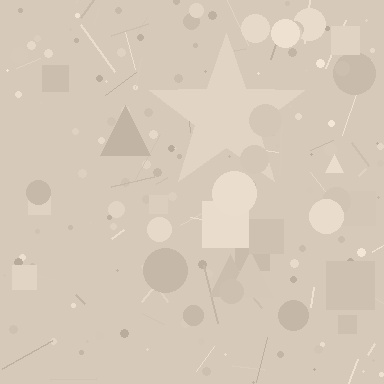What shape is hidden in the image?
A star is hidden in the image.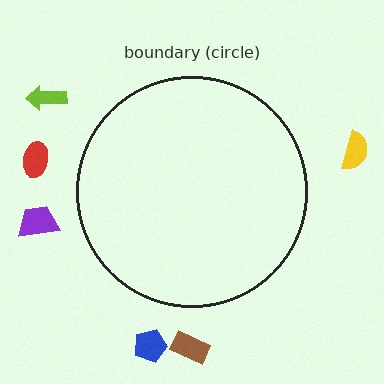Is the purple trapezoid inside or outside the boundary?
Outside.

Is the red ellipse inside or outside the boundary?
Outside.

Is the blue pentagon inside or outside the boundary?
Outside.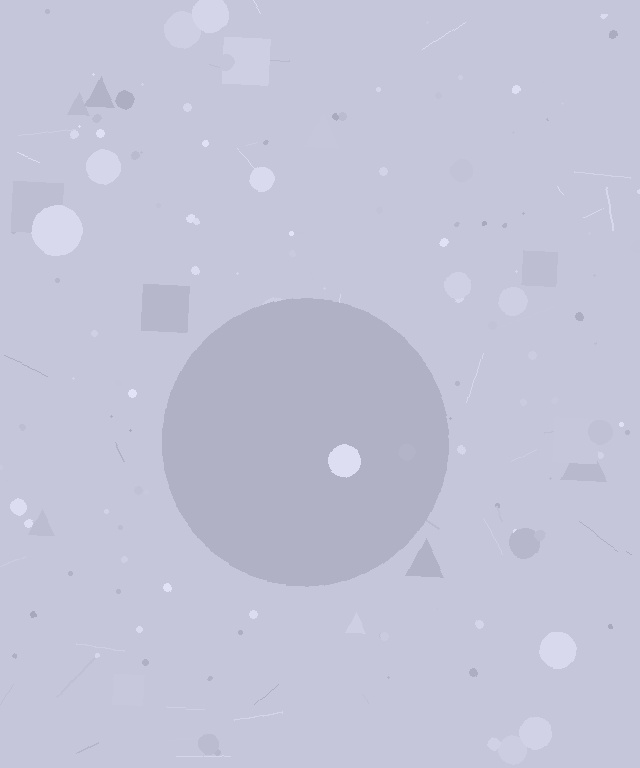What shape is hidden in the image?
A circle is hidden in the image.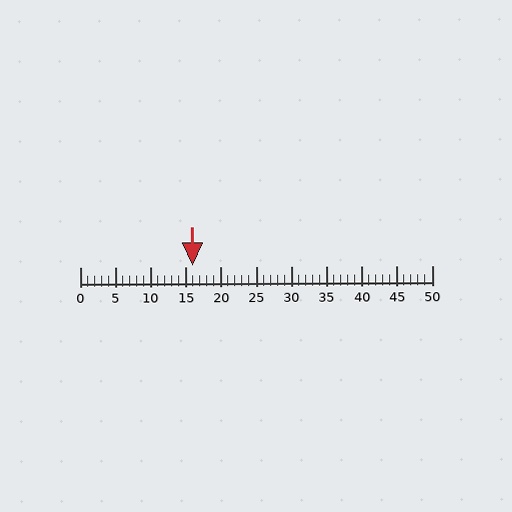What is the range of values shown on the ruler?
The ruler shows values from 0 to 50.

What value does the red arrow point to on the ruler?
The red arrow points to approximately 16.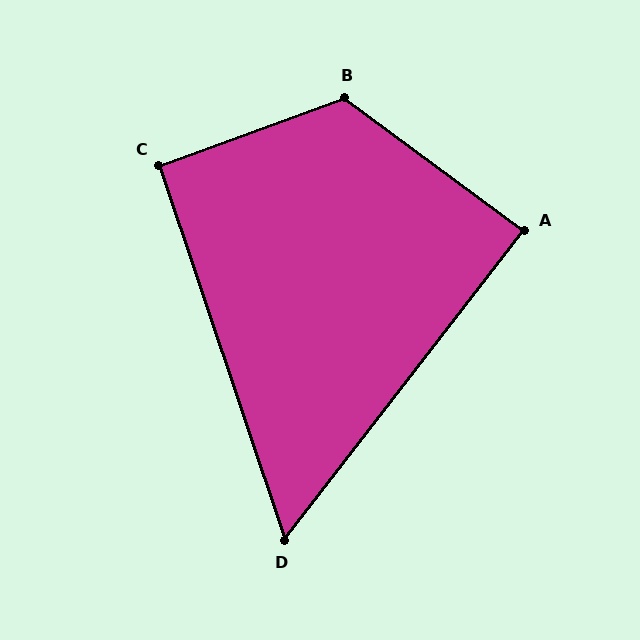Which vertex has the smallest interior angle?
D, at approximately 56 degrees.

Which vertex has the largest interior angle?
B, at approximately 124 degrees.